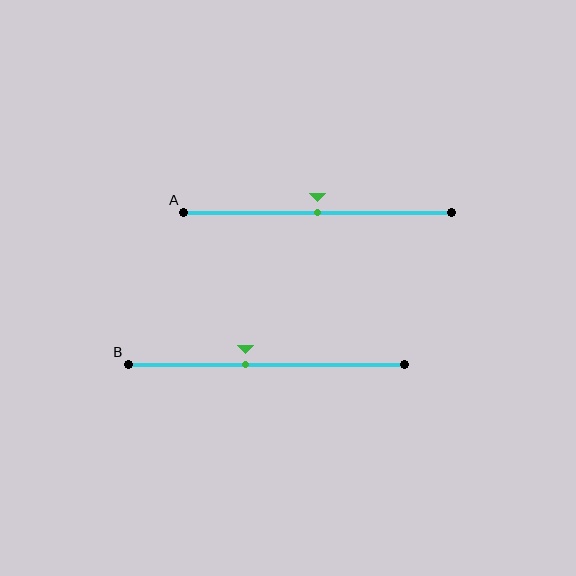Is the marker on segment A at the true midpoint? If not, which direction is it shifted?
Yes, the marker on segment A is at the true midpoint.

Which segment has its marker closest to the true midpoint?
Segment A has its marker closest to the true midpoint.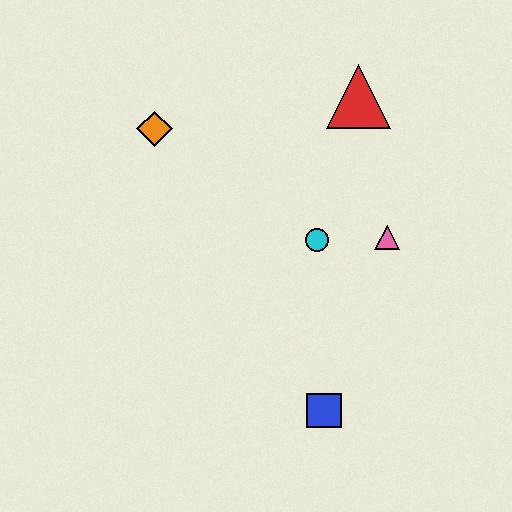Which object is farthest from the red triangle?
The blue square is farthest from the red triangle.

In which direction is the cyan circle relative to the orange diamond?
The cyan circle is to the right of the orange diamond.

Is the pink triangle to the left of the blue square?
No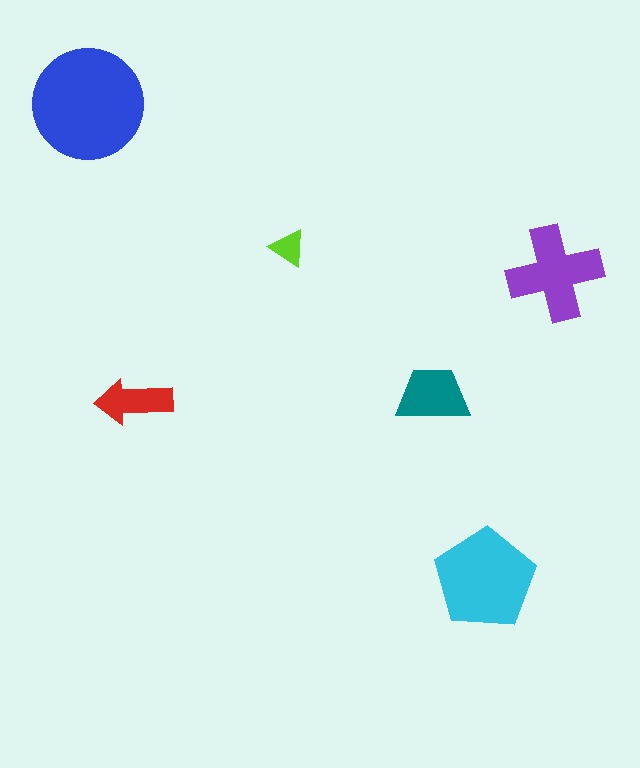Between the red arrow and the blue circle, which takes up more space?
The blue circle.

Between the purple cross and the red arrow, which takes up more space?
The purple cross.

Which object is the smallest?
The lime triangle.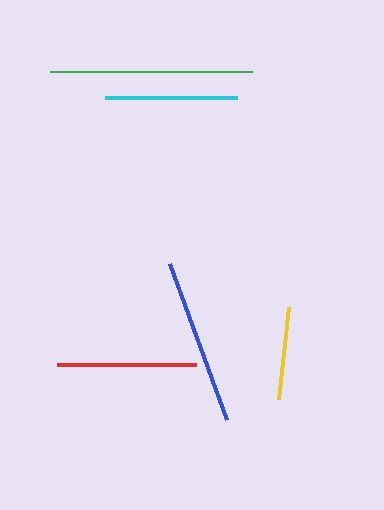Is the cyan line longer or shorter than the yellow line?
The cyan line is longer than the yellow line.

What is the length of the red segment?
The red segment is approximately 139 pixels long.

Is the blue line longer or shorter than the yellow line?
The blue line is longer than the yellow line.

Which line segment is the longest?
The green line is the longest at approximately 202 pixels.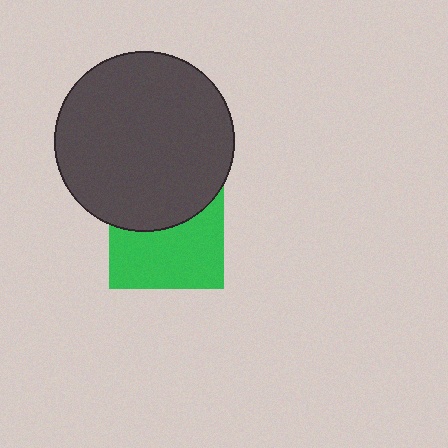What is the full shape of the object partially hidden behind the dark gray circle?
The partially hidden object is a green square.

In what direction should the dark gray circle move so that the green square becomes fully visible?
The dark gray circle should move up. That is the shortest direction to clear the overlap and leave the green square fully visible.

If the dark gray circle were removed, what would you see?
You would see the complete green square.